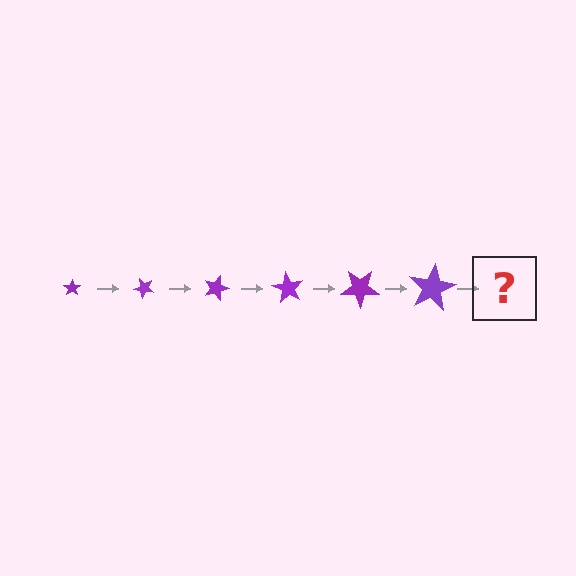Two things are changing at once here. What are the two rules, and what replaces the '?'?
The two rules are that the star grows larger each step and it rotates 45 degrees each step. The '?' should be a star, larger than the previous one and rotated 270 degrees from the start.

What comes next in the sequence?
The next element should be a star, larger than the previous one and rotated 270 degrees from the start.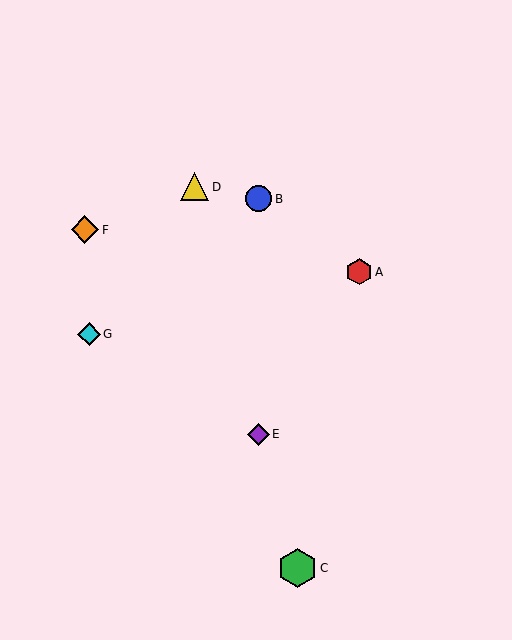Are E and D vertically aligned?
No, E is at x≈259 and D is at x≈195.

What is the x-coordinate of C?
Object C is at x≈297.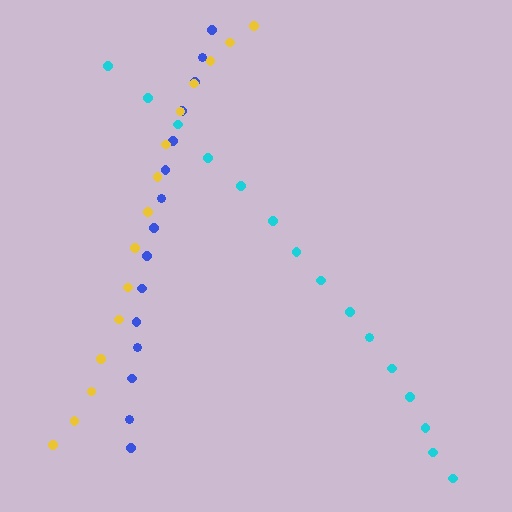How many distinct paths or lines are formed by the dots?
There are 3 distinct paths.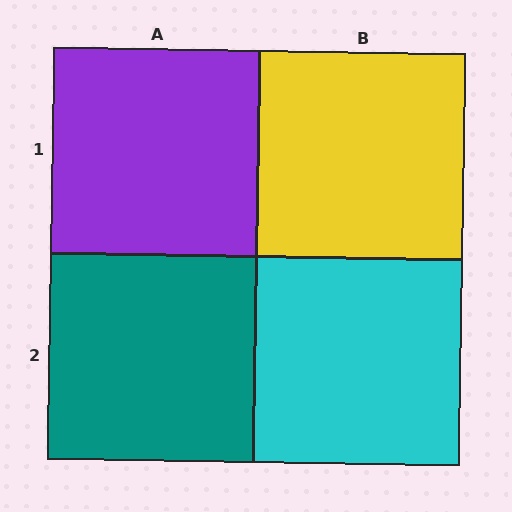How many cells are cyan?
1 cell is cyan.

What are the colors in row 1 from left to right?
Purple, yellow.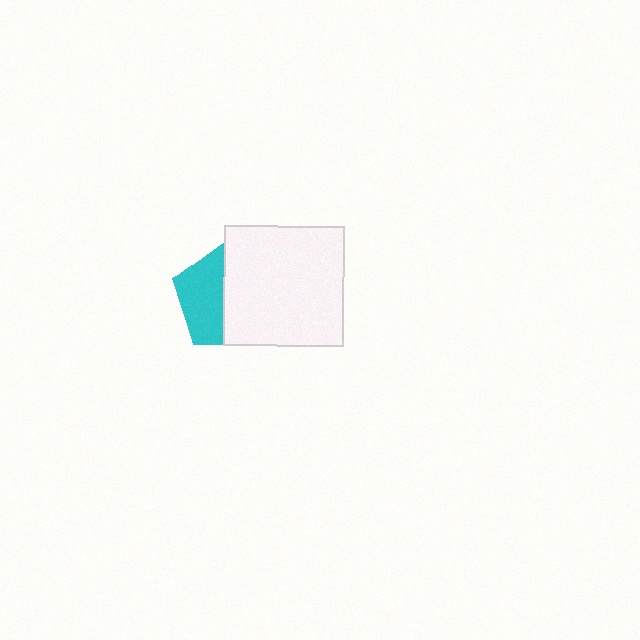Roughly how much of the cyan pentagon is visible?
A small part of it is visible (roughly 45%).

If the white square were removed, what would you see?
You would see the complete cyan pentagon.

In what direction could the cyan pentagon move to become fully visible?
The cyan pentagon could move left. That would shift it out from behind the white square entirely.